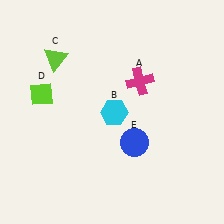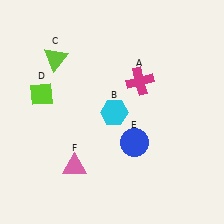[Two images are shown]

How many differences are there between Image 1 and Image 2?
There is 1 difference between the two images.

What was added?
A pink triangle (F) was added in Image 2.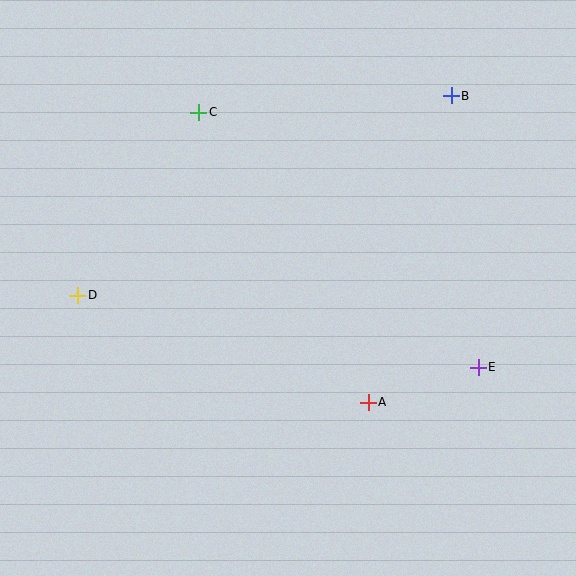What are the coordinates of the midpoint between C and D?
The midpoint between C and D is at (138, 204).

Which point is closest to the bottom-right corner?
Point E is closest to the bottom-right corner.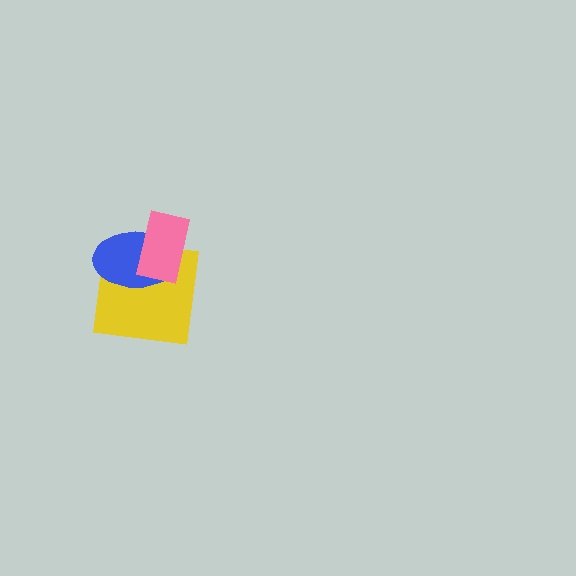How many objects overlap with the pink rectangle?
2 objects overlap with the pink rectangle.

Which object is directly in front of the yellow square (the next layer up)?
The blue ellipse is directly in front of the yellow square.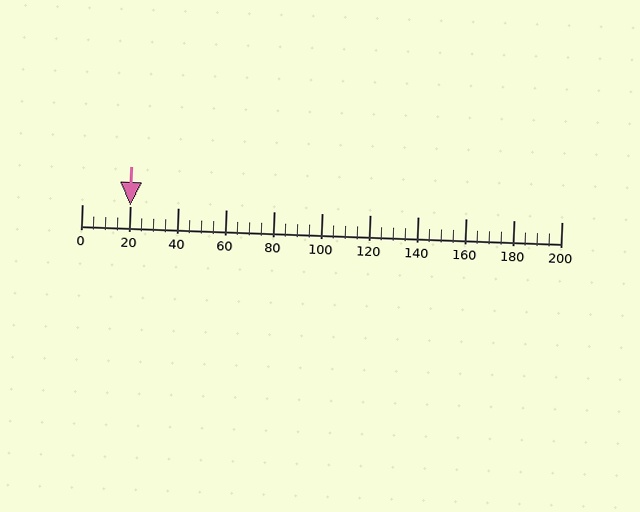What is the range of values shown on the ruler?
The ruler shows values from 0 to 200.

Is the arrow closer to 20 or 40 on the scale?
The arrow is closer to 20.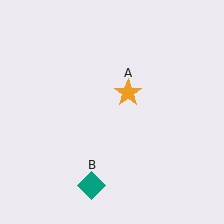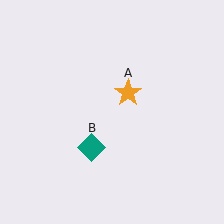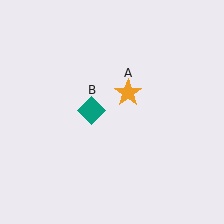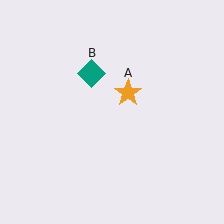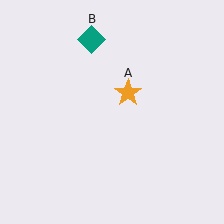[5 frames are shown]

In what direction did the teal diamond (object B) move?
The teal diamond (object B) moved up.